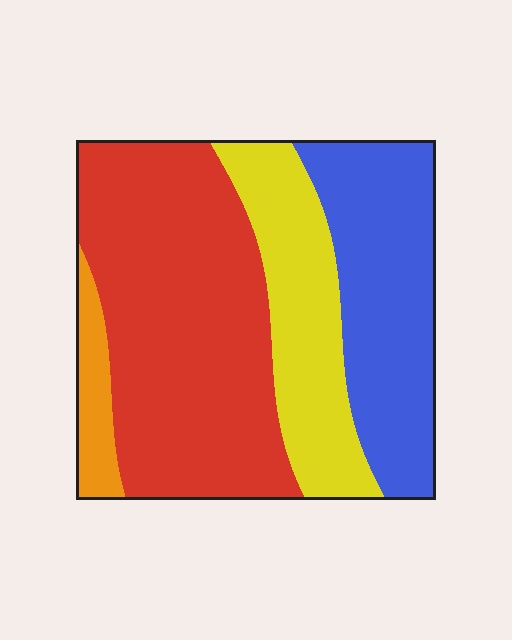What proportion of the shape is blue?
Blue covers roughly 25% of the shape.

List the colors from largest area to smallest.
From largest to smallest: red, blue, yellow, orange.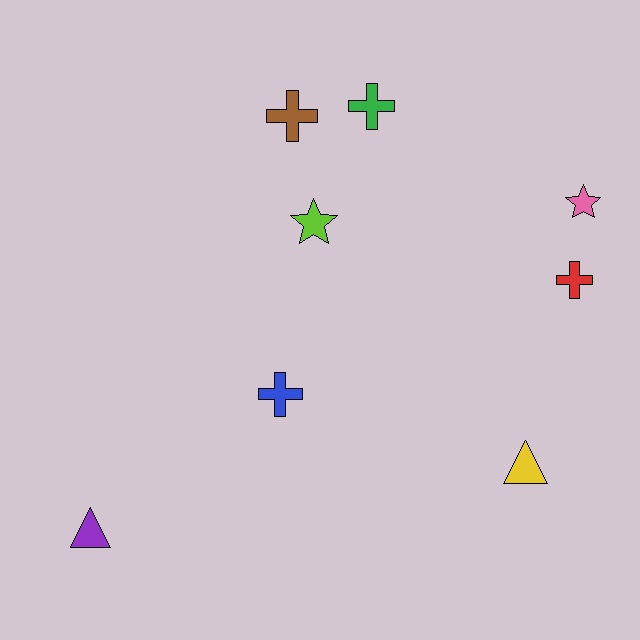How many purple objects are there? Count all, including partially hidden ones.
There is 1 purple object.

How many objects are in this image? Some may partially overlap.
There are 8 objects.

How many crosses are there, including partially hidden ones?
There are 4 crosses.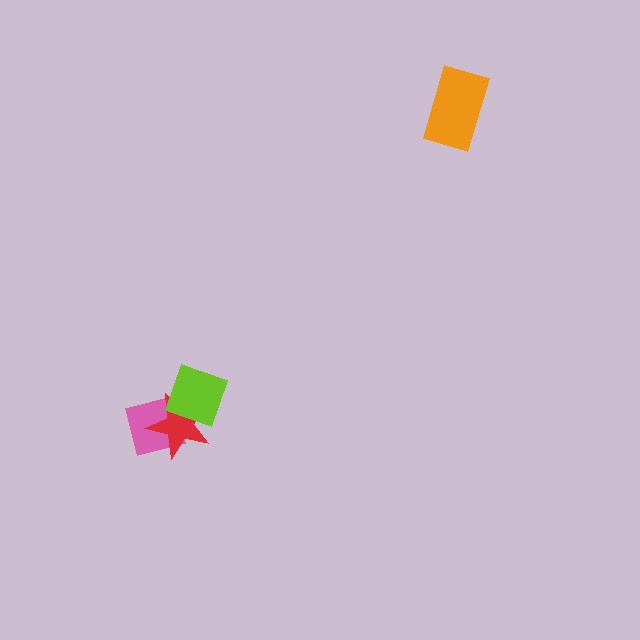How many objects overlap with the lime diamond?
2 objects overlap with the lime diamond.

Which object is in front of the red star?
The lime diamond is in front of the red star.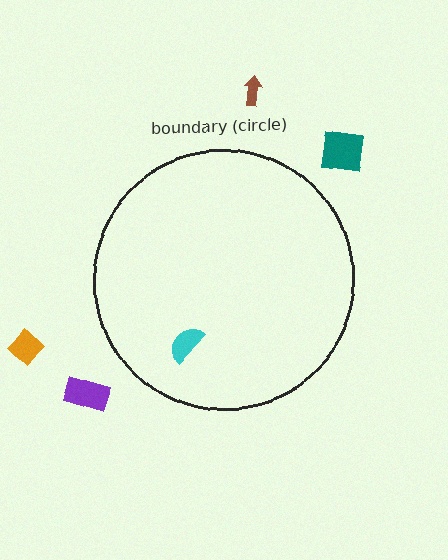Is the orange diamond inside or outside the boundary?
Outside.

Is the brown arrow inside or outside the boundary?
Outside.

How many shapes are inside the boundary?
1 inside, 4 outside.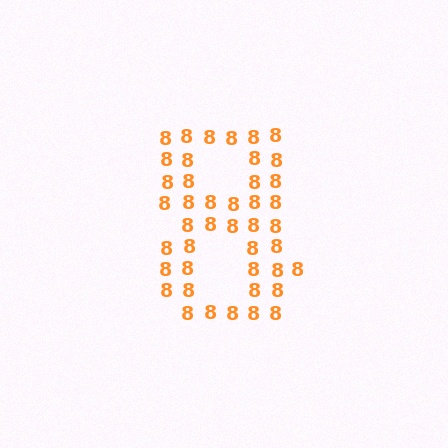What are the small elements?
The small elements are digit 8's.